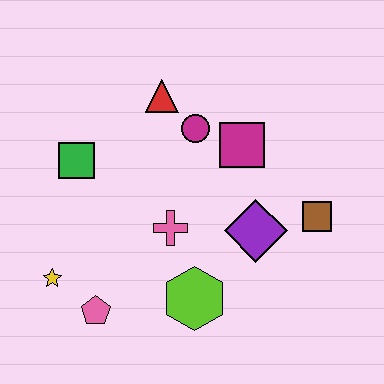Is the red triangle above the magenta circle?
Yes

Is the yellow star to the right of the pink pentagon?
No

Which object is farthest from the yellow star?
The brown square is farthest from the yellow star.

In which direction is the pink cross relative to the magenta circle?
The pink cross is below the magenta circle.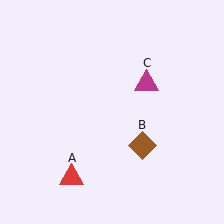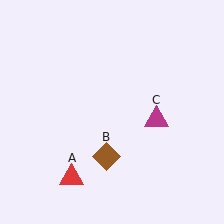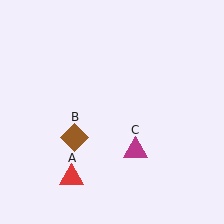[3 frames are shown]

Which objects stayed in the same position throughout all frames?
Red triangle (object A) remained stationary.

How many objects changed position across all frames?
2 objects changed position: brown diamond (object B), magenta triangle (object C).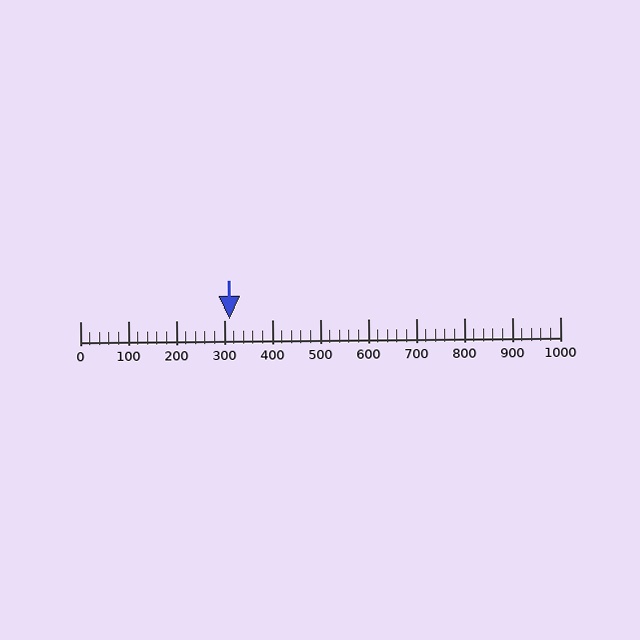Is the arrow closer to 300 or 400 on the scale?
The arrow is closer to 300.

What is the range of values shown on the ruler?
The ruler shows values from 0 to 1000.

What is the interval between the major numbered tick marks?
The major tick marks are spaced 100 units apart.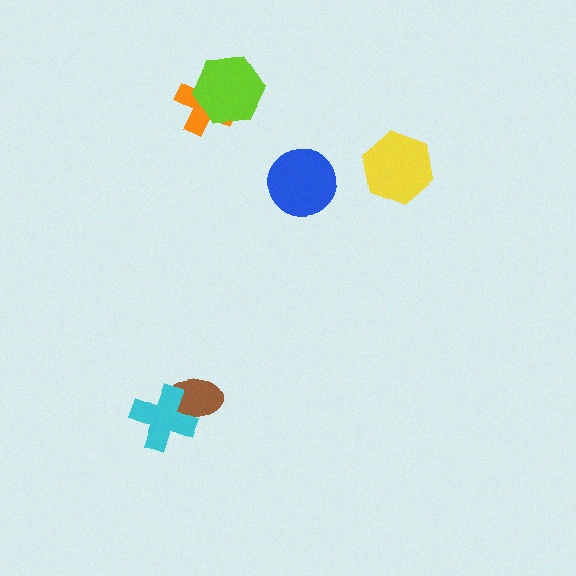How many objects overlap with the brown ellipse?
1 object overlaps with the brown ellipse.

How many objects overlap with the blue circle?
0 objects overlap with the blue circle.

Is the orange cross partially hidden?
Yes, it is partially covered by another shape.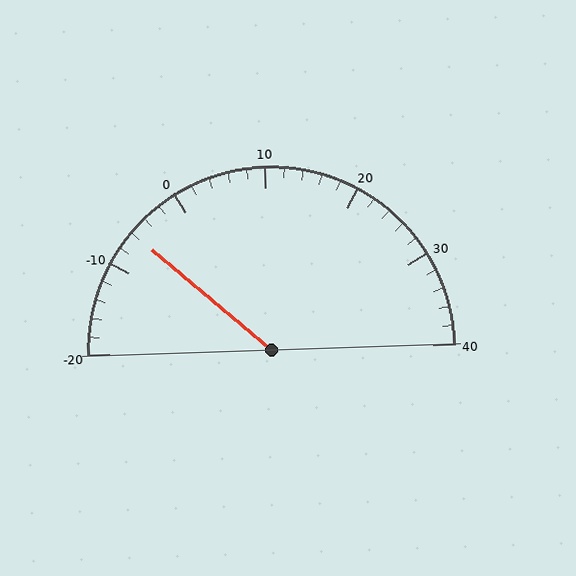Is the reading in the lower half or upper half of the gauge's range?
The reading is in the lower half of the range (-20 to 40).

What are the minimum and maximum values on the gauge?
The gauge ranges from -20 to 40.